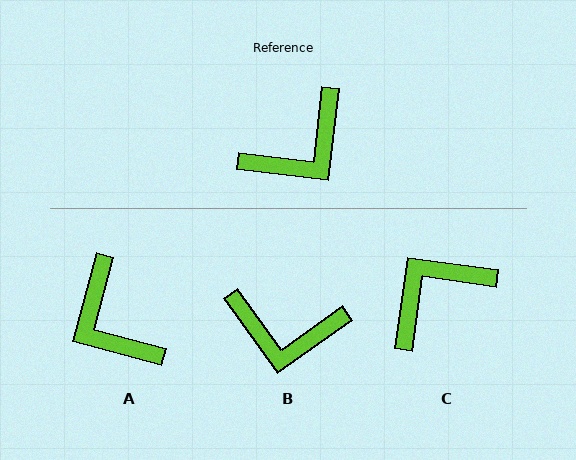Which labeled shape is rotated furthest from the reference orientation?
C, about 179 degrees away.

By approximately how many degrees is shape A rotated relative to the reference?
Approximately 98 degrees clockwise.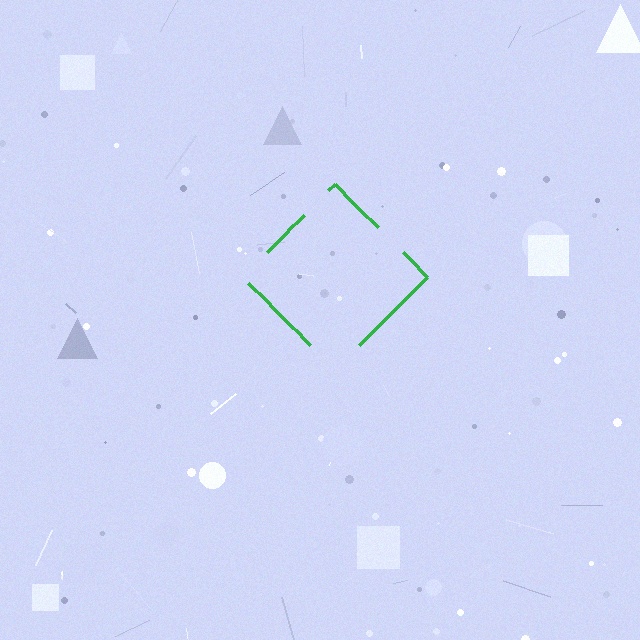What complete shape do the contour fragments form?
The contour fragments form a diamond.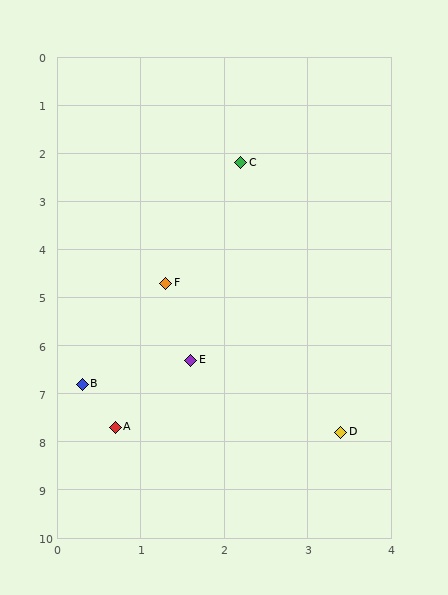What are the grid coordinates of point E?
Point E is at approximately (1.6, 6.3).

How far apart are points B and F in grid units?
Points B and F are about 2.3 grid units apart.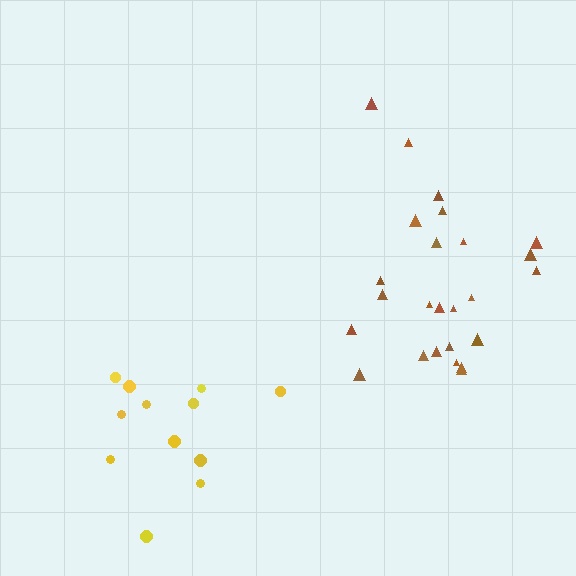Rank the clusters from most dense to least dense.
brown, yellow.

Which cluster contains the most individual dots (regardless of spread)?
Brown (25).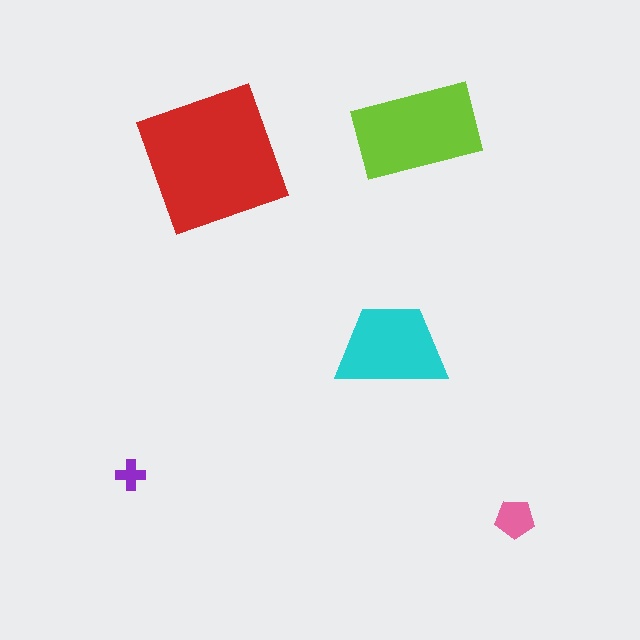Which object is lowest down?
The pink pentagon is bottommost.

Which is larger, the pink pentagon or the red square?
The red square.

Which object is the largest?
The red square.